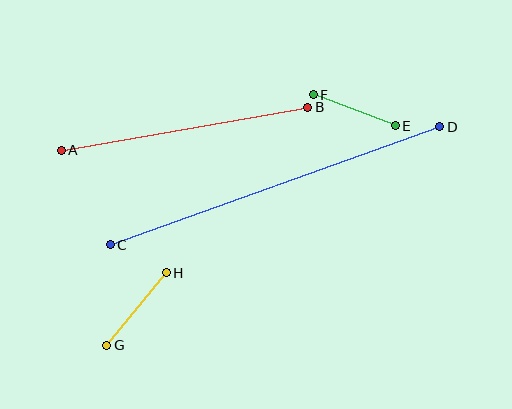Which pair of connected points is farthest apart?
Points C and D are farthest apart.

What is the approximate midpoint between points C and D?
The midpoint is at approximately (275, 186) pixels.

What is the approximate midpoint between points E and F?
The midpoint is at approximately (354, 110) pixels.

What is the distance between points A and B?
The distance is approximately 250 pixels.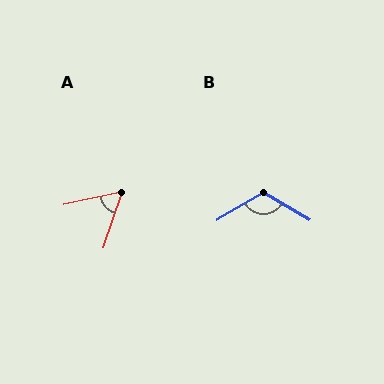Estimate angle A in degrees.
Approximately 59 degrees.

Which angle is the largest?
B, at approximately 119 degrees.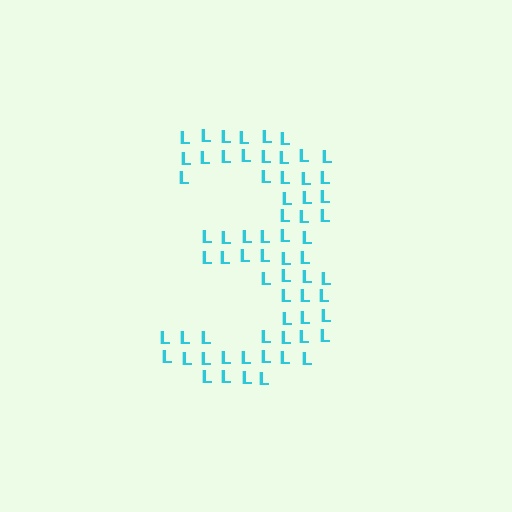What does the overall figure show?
The overall figure shows the digit 3.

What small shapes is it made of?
It is made of small letter L's.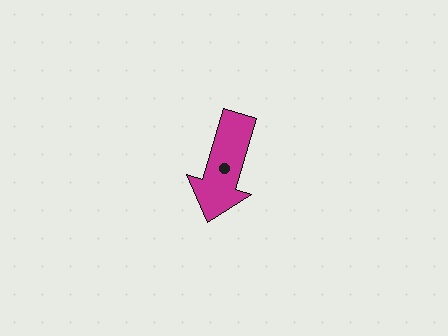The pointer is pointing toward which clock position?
Roughly 7 o'clock.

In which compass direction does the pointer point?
South.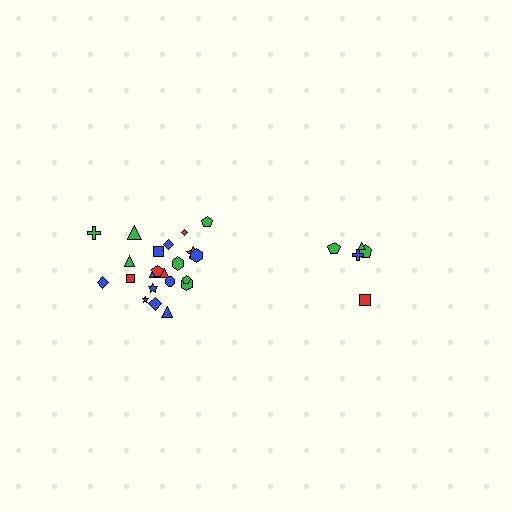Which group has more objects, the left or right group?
The left group.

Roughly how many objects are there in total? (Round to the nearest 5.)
Roughly 25 objects in total.